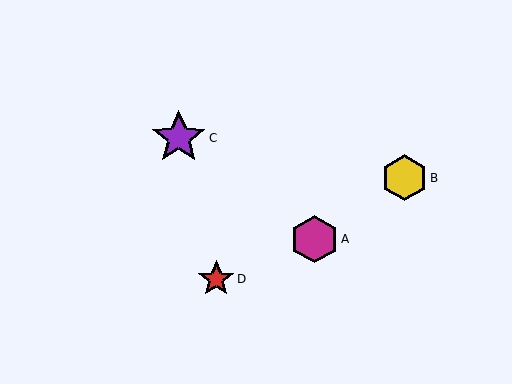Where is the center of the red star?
The center of the red star is at (216, 279).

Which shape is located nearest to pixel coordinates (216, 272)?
The red star (labeled D) at (216, 279) is nearest to that location.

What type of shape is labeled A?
Shape A is a magenta hexagon.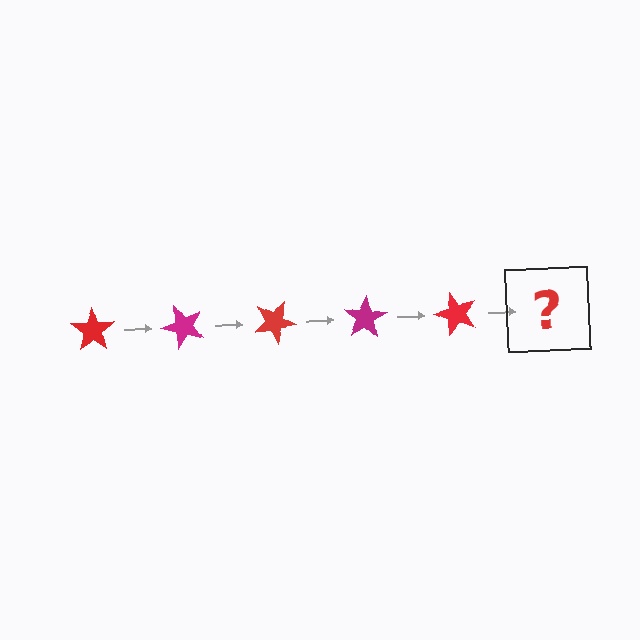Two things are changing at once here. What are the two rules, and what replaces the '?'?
The two rules are that it rotates 50 degrees each step and the color cycles through red and magenta. The '?' should be a magenta star, rotated 250 degrees from the start.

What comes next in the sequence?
The next element should be a magenta star, rotated 250 degrees from the start.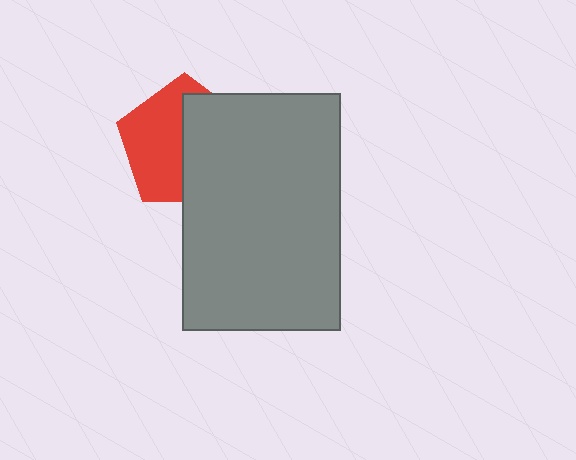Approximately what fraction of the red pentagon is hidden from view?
Roughly 50% of the red pentagon is hidden behind the gray rectangle.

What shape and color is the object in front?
The object in front is a gray rectangle.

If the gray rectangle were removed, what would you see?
You would see the complete red pentagon.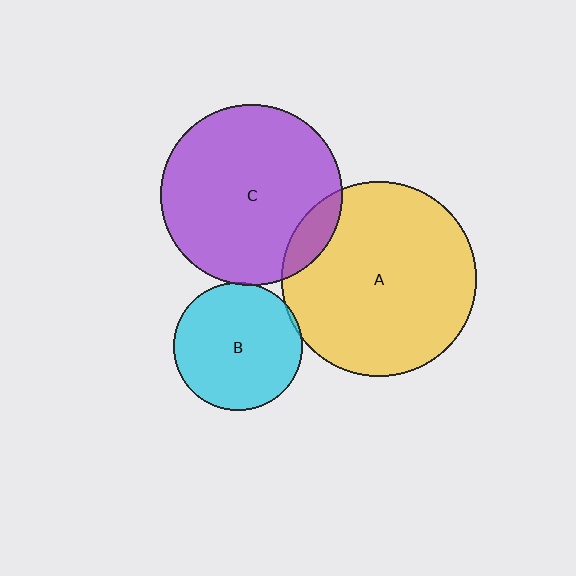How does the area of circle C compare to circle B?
Approximately 2.0 times.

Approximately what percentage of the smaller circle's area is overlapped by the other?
Approximately 5%.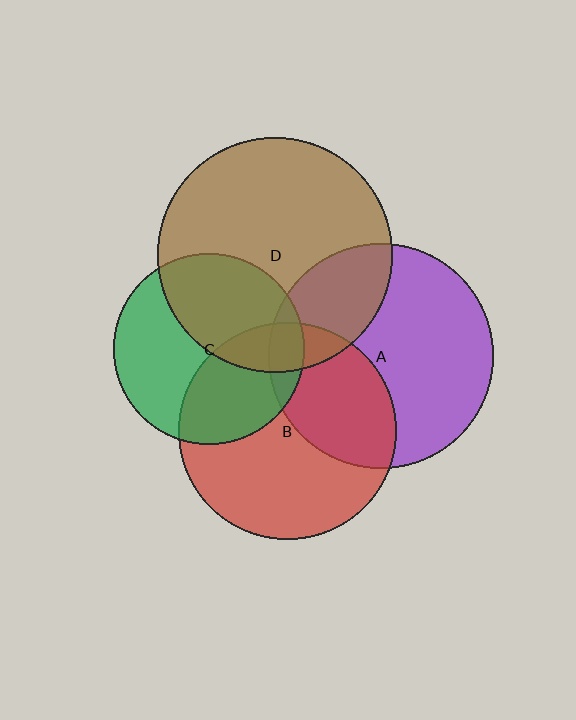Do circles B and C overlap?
Yes.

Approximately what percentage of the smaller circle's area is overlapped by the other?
Approximately 40%.